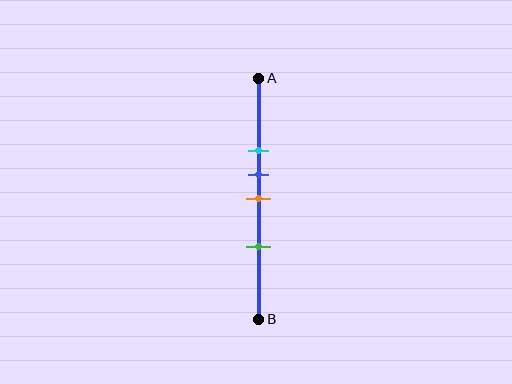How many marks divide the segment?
There are 4 marks dividing the segment.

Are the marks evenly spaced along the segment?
No, the marks are not evenly spaced.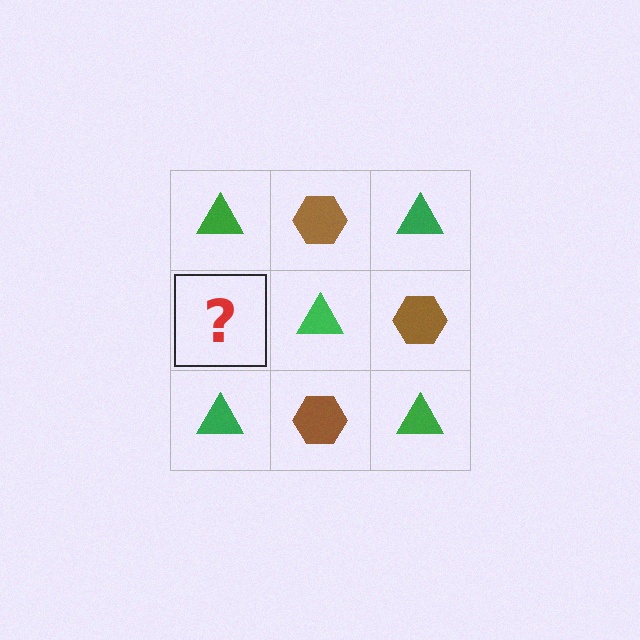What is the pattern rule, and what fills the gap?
The rule is that it alternates green triangle and brown hexagon in a checkerboard pattern. The gap should be filled with a brown hexagon.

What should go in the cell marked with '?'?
The missing cell should contain a brown hexagon.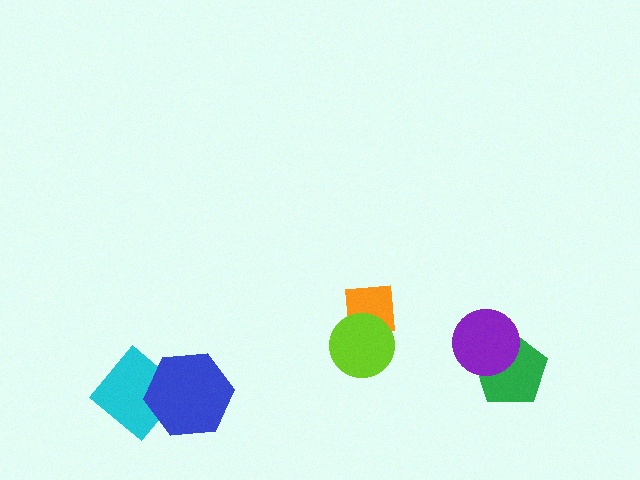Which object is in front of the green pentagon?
The purple circle is in front of the green pentagon.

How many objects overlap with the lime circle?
1 object overlaps with the lime circle.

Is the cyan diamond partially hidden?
Yes, it is partially covered by another shape.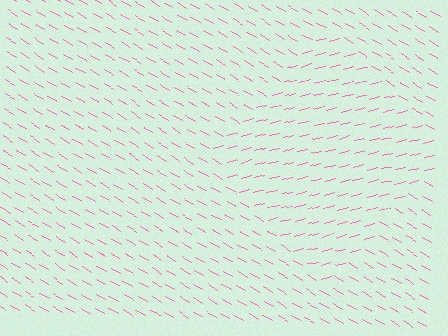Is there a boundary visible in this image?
Yes, there is a texture boundary formed by a change in line orientation.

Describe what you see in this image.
The image is filled with small pink line segments. A diamond region in the image has lines oriented differently from the surrounding lines, creating a visible texture boundary.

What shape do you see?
I see a diamond.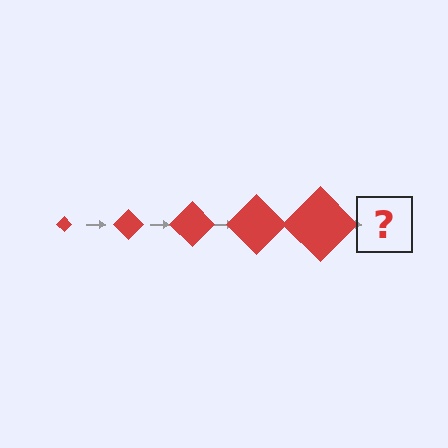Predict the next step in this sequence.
The next step is a red diamond, larger than the previous one.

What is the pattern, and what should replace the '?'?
The pattern is that the diamond gets progressively larger each step. The '?' should be a red diamond, larger than the previous one.